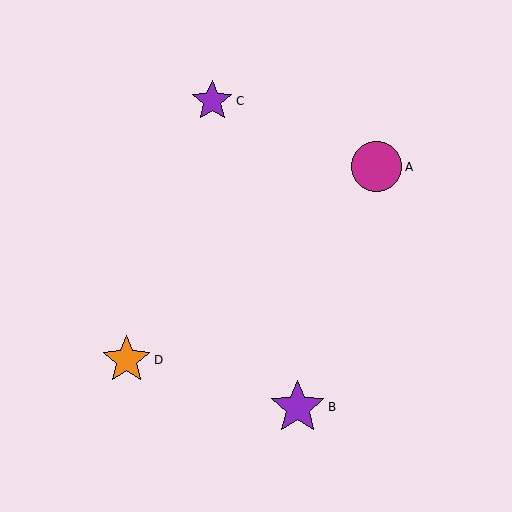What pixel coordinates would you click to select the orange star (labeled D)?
Click at (127, 360) to select the orange star D.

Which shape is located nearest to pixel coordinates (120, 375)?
The orange star (labeled D) at (127, 360) is nearest to that location.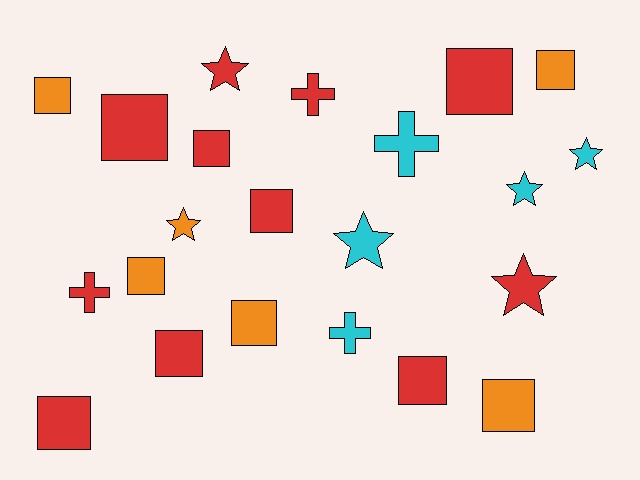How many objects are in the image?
There are 22 objects.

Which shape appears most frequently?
Square, with 12 objects.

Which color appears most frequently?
Red, with 11 objects.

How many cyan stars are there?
There are 3 cyan stars.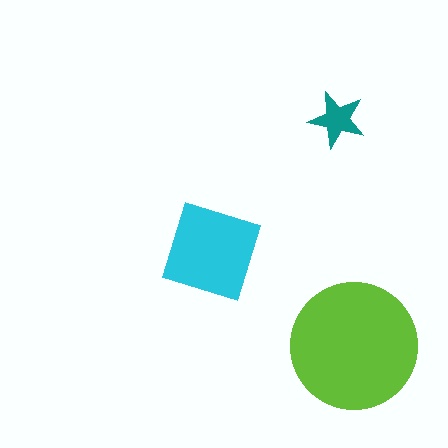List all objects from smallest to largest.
The teal star, the cyan square, the lime circle.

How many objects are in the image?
There are 3 objects in the image.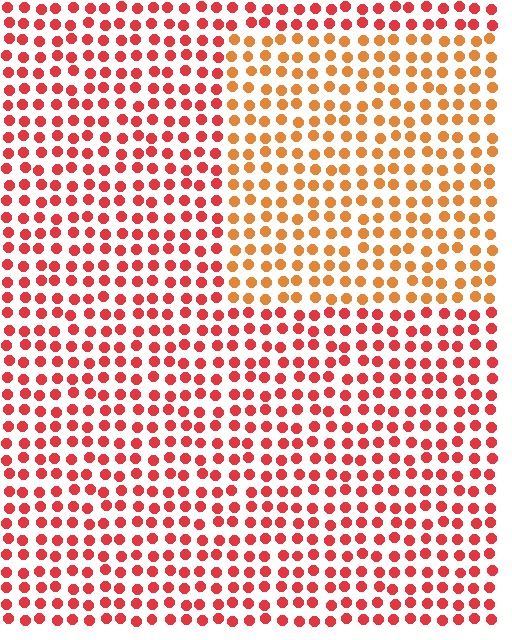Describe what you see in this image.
The image is filled with small red elements in a uniform arrangement. A rectangle-shaped region is visible where the elements are tinted to a slightly different hue, forming a subtle color boundary.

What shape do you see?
I see a rectangle.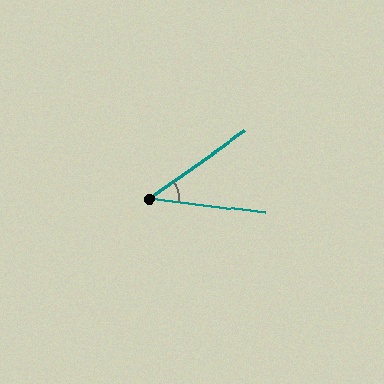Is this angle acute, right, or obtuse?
It is acute.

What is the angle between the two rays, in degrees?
Approximately 42 degrees.